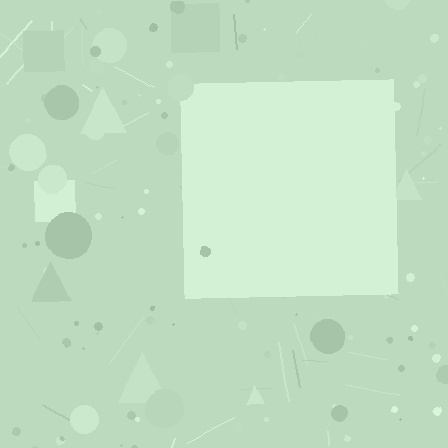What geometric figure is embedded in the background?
A square is embedded in the background.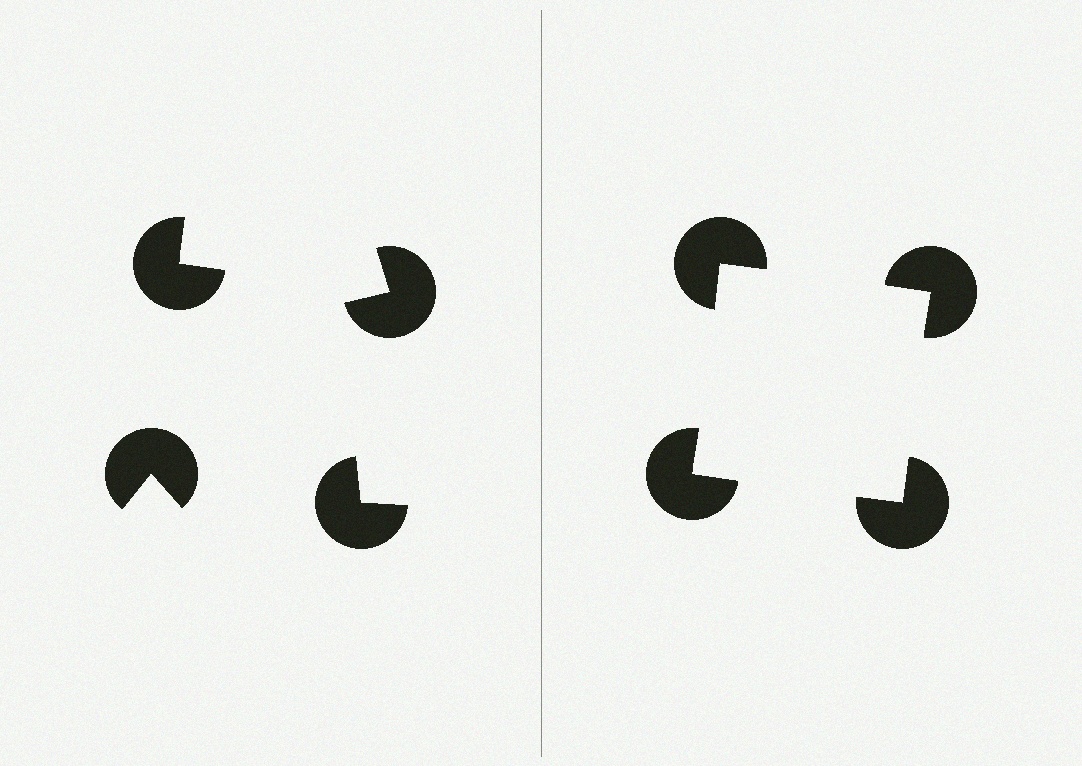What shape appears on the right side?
An illusory square.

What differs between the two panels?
The pac-man discs are positioned identically on both sides; only the wedge orientations differ. On the right they align to a square; on the left they are misaligned.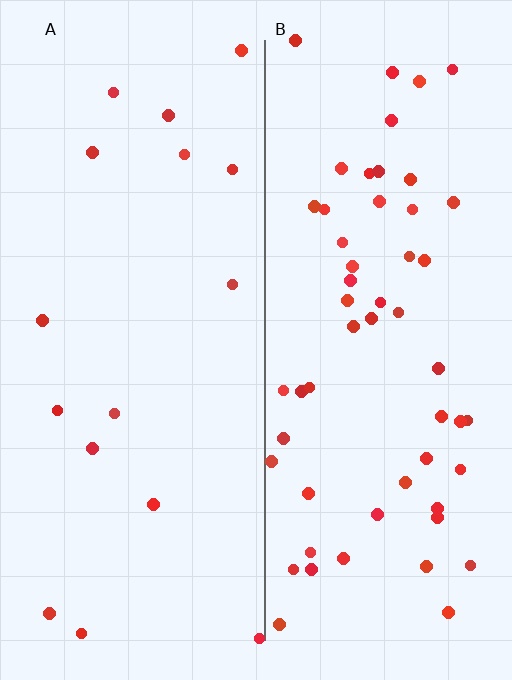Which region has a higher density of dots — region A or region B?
B (the right).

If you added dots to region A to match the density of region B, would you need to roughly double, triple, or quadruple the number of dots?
Approximately triple.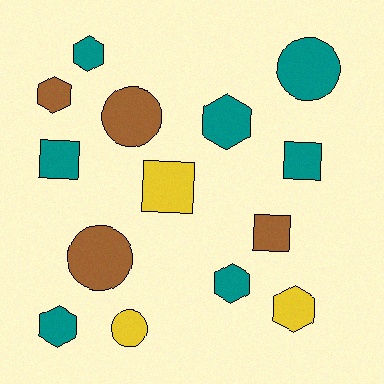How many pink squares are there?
There are no pink squares.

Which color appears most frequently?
Teal, with 7 objects.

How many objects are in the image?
There are 14 objects.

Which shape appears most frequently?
Hexagon, with 6 objects.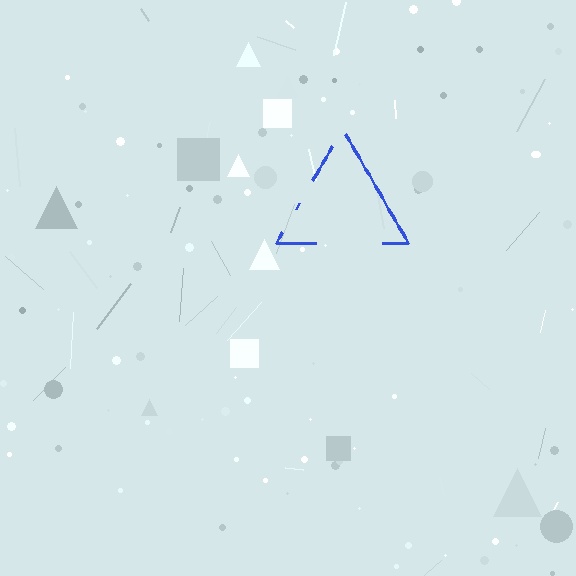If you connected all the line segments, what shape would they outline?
They would outline a triangle.